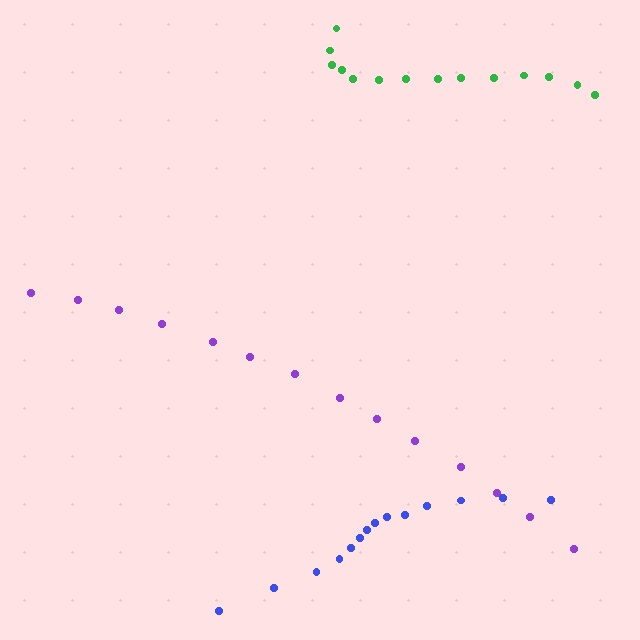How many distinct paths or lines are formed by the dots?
There are 3 distinct paths.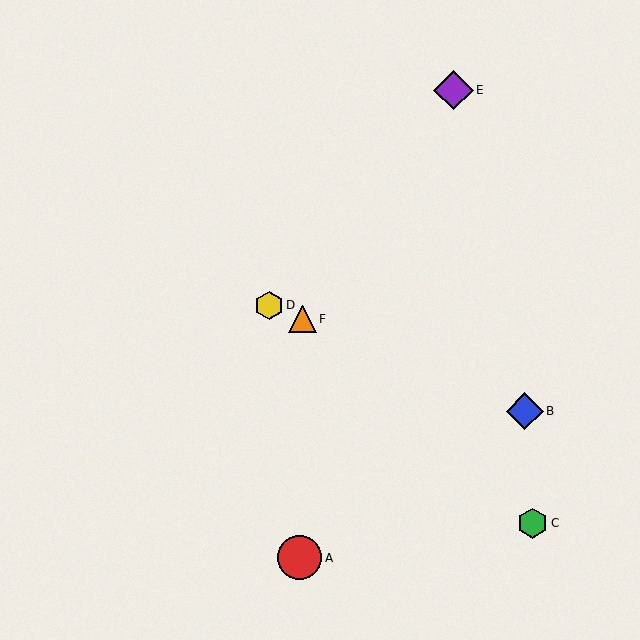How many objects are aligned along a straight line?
3 objects (B, D, F) are aligned along a straight line.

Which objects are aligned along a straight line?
Objects B, D, F are aligned along a straight line.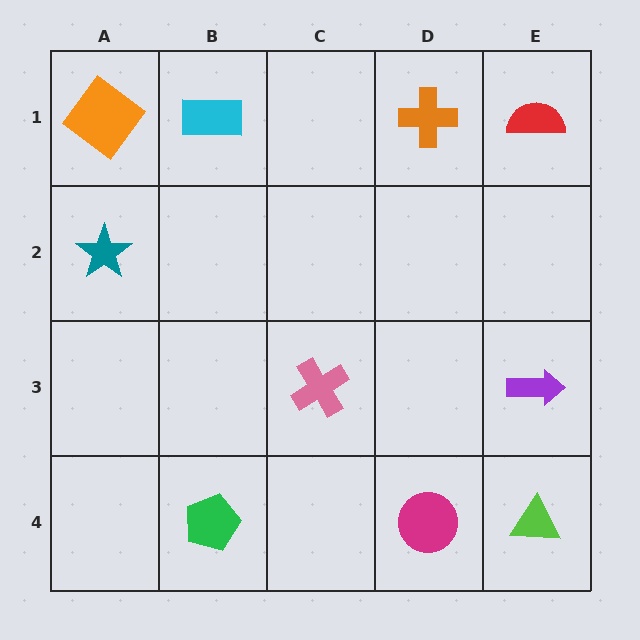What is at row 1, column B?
A cyan rectangle.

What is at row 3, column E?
A purple arrow.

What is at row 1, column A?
An orange diamond.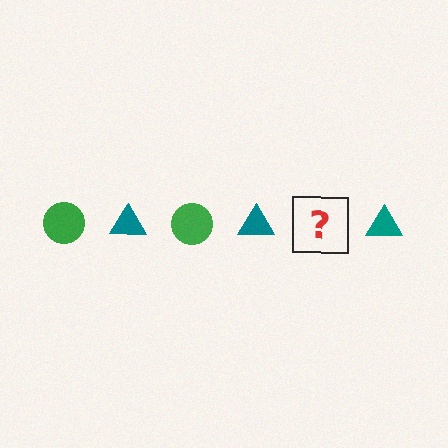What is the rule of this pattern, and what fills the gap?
The rule is that the pattern alternates between green circle and teal triangle. The gap should be filled with a green circle.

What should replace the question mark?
The question mark should be replaced with a green circle.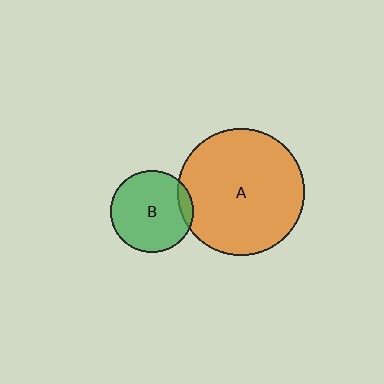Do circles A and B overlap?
Yes.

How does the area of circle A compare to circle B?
Approximately 2.3 times.